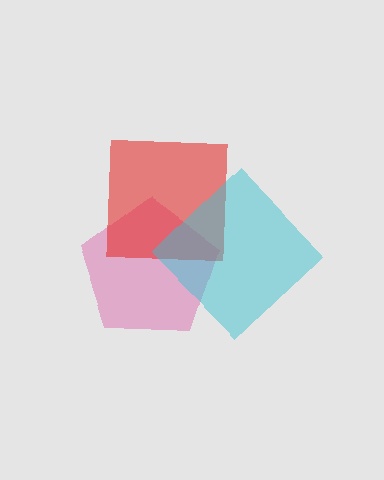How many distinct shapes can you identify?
There are 3 distinct shapes: a pink pentagon, a red square, a cyan diamond.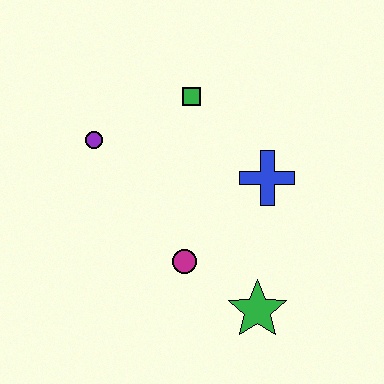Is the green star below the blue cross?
Yes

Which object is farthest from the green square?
The green star is farthest from the green square.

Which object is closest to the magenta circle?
The green star is closest to the magenta circle.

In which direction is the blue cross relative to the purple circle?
The blue cross is to the right of the purple circle.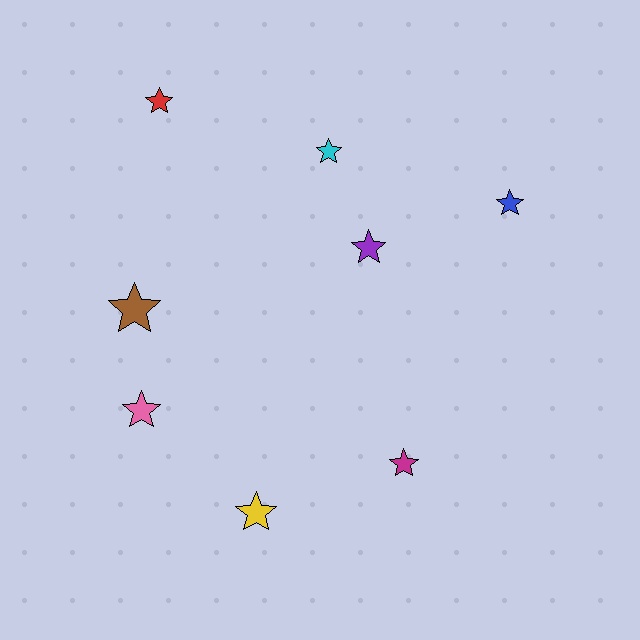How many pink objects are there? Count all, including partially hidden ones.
There is 1 pink object.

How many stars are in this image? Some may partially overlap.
There are 8 stars.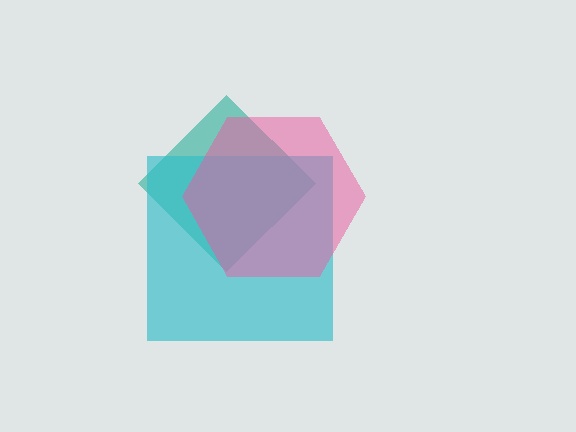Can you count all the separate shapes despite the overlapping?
Yes, there are 3 separate shapes.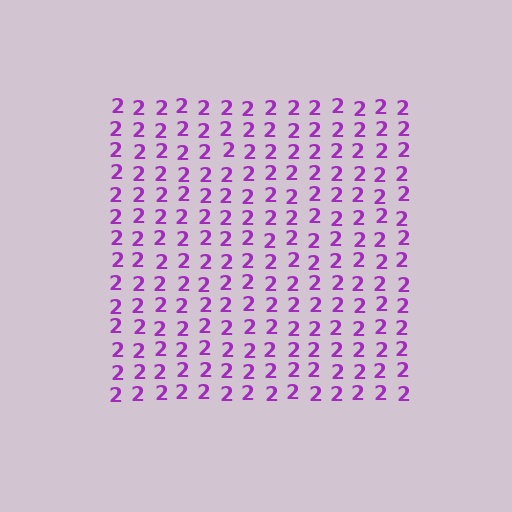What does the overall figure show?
The overall figure shows a square.